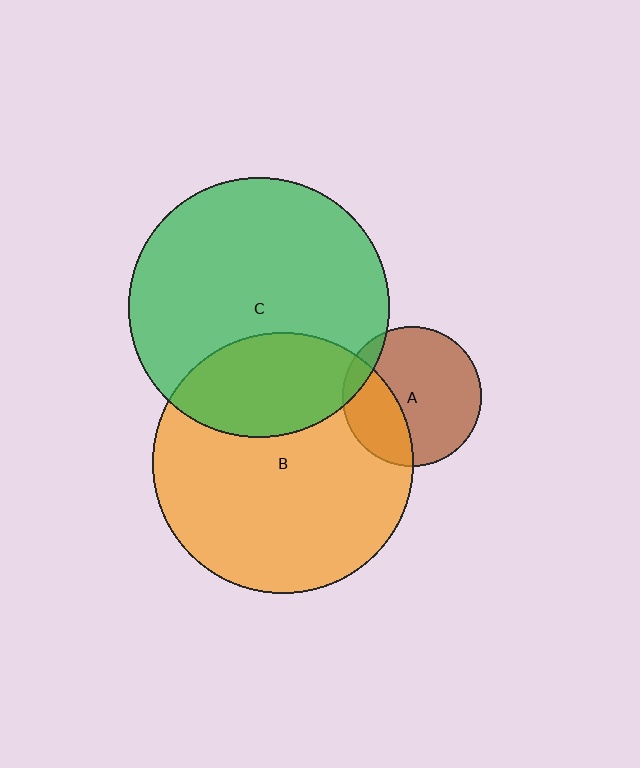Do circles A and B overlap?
Yes.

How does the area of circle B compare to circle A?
Approximately 3.5 times.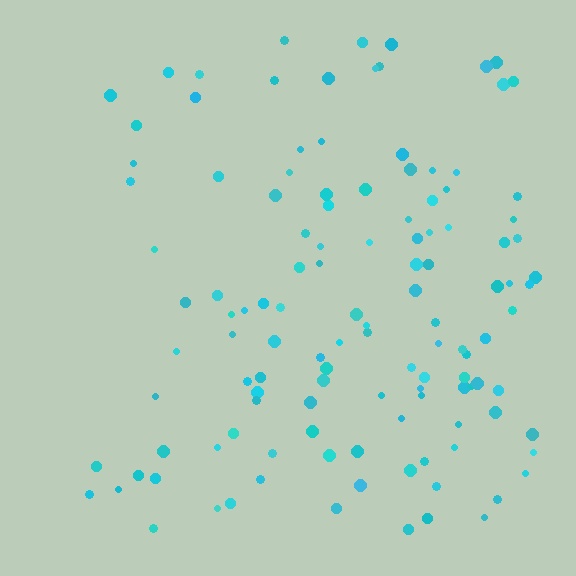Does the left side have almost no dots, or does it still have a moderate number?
Still a moderate number, just noticeably fewer than the right.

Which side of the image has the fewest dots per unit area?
The left.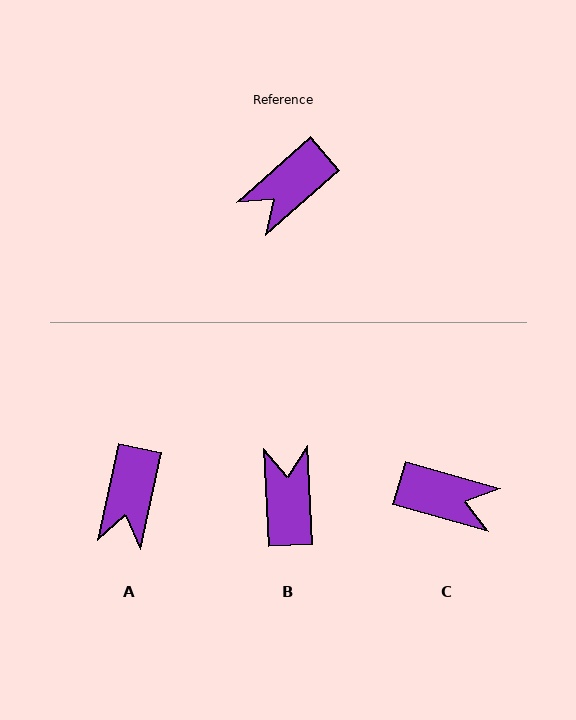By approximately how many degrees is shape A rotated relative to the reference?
Approximately 36 degrees counter-clockwise.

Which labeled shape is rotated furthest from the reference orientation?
B, about 129 degrees away.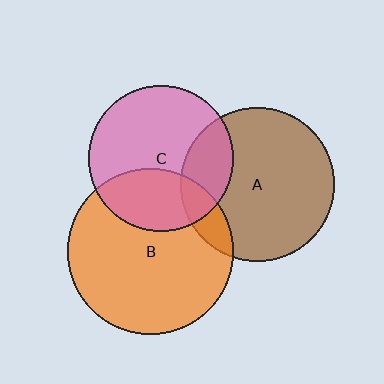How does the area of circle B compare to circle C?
Approximately 1.3 times.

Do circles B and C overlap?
Yes.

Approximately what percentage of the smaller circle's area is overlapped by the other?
Approximately 35%.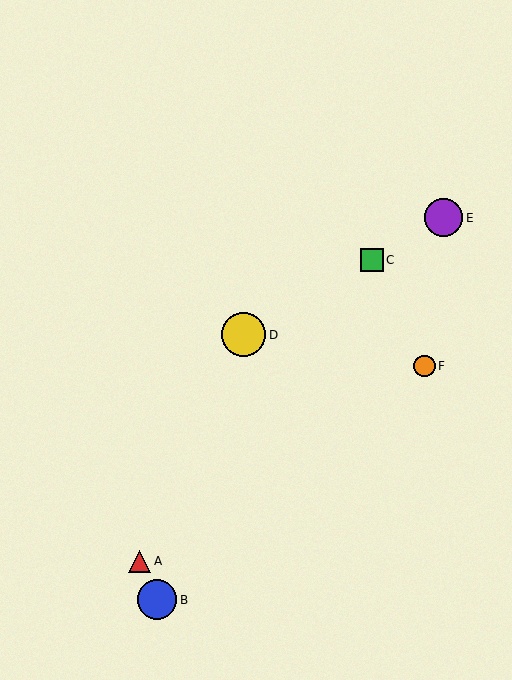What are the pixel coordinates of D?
Object D is at (244, 335).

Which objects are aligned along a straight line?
Objects C, D, E are aligned along a straight line.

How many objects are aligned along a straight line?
3 objects (C, D, E) are aligned along a straight line.